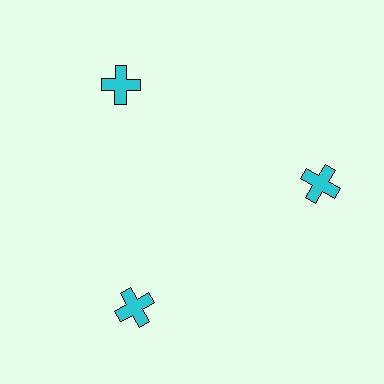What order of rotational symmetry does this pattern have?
This pattern has 3-fold rotational symmetry.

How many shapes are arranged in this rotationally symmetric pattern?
There are 3 shapes, arranged in 3 groups of 1.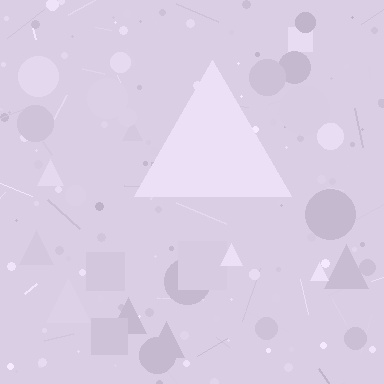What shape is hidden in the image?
A triangle is hidden in the image.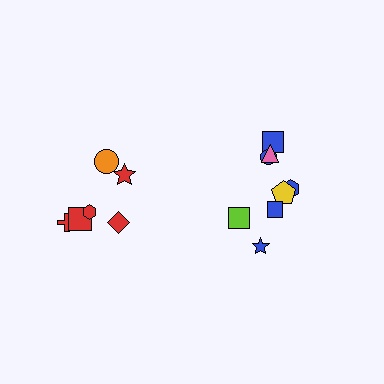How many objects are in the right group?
There are 8 objects.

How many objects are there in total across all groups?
There are 14 objects.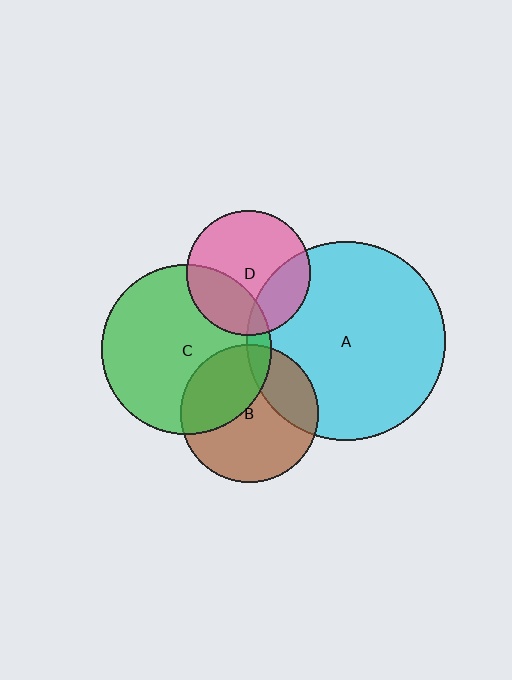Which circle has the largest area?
Circle A (cyan).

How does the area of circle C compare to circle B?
Approximately 1.5 times.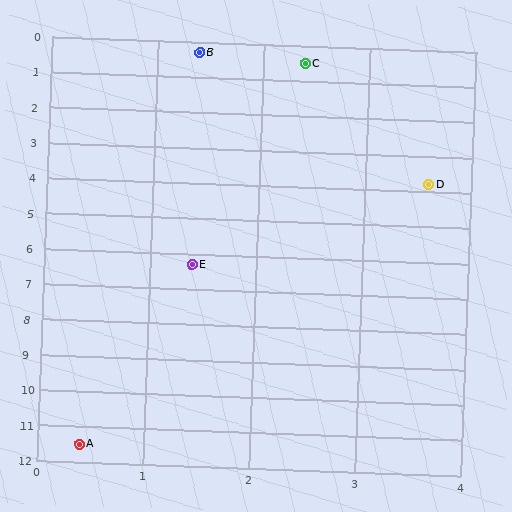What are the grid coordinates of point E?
Point E is at approximately (1.4, 6.3).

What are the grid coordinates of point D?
Point D is at approximately (3.6, 3.8).